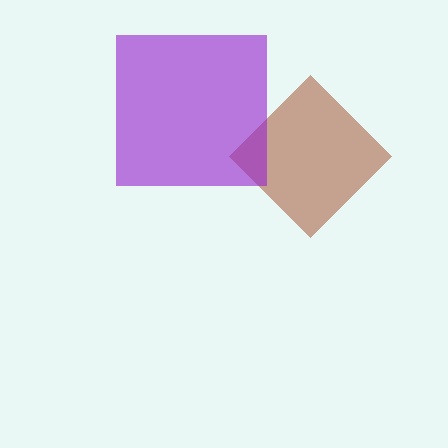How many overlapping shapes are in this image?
There are 2 overlapping shapes in the image.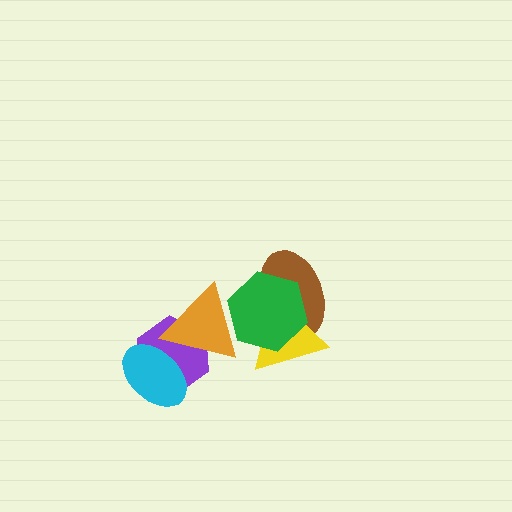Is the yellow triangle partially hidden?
Yes, it is partially covered by another shape.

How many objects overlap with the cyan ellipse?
2 objects overlap with the cyan ellipse.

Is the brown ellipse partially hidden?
Yes, it is partially covered by another shape.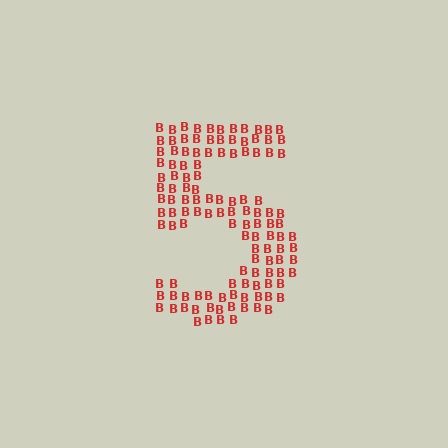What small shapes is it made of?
It is made of small letter B's.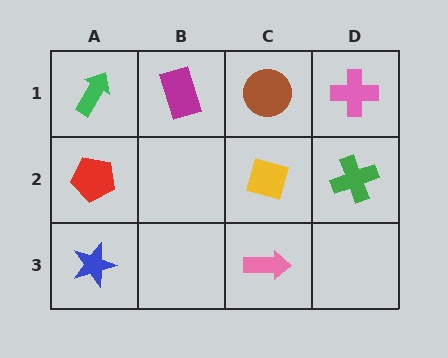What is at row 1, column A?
A green arrow.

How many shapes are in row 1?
4 shapes.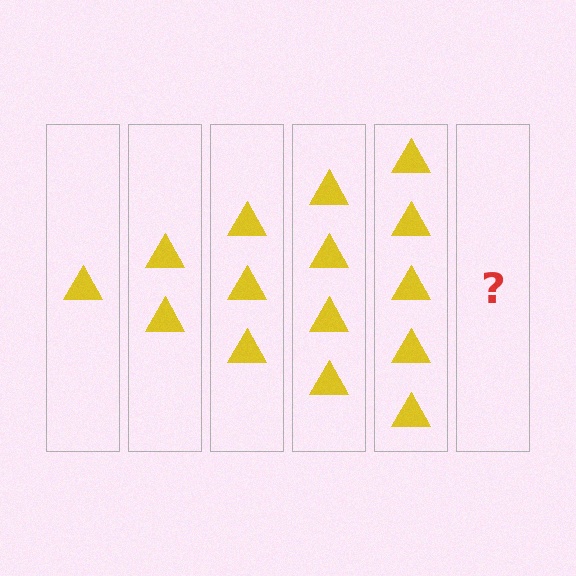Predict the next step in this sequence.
The next step is 6 triangles.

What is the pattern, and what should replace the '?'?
The pattern is that each step adds one more triangle. The '?' should be 6 triangles.